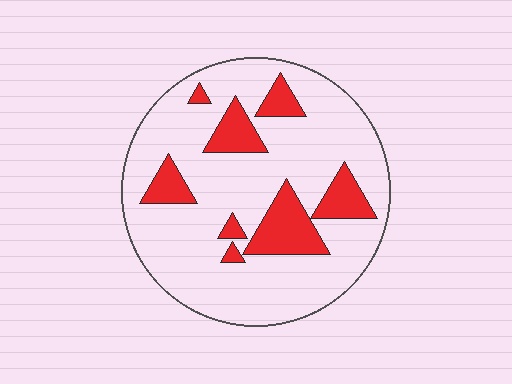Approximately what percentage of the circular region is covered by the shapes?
Approximately 20%.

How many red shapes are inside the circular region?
8.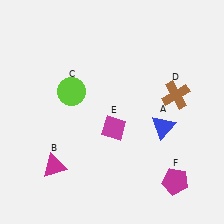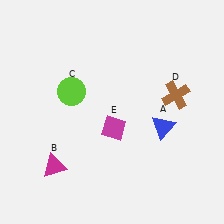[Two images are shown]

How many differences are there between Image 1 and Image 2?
There is 1 difference between the two images.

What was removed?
The magenta pentagon (F) was removed in Image 2.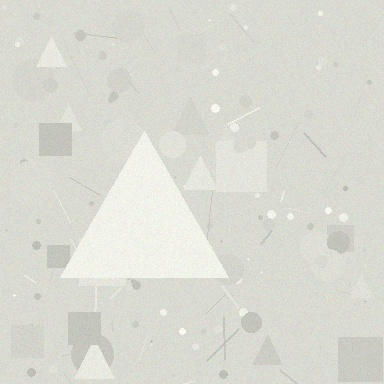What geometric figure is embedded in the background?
A triangle is embedded in the background.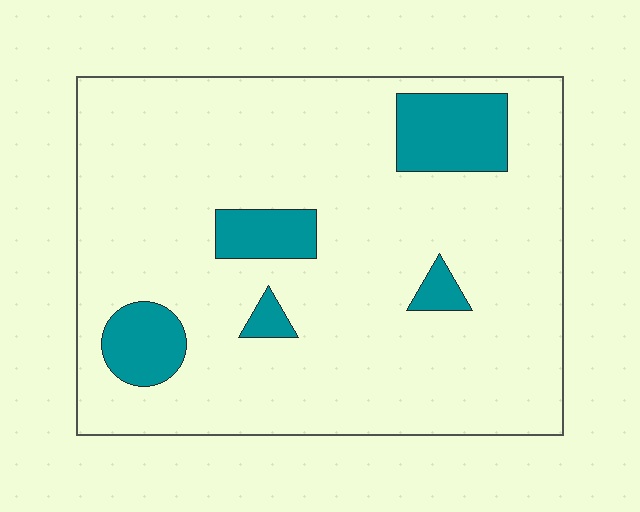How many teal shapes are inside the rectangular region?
5.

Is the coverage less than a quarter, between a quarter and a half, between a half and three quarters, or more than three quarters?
Less than a quarter.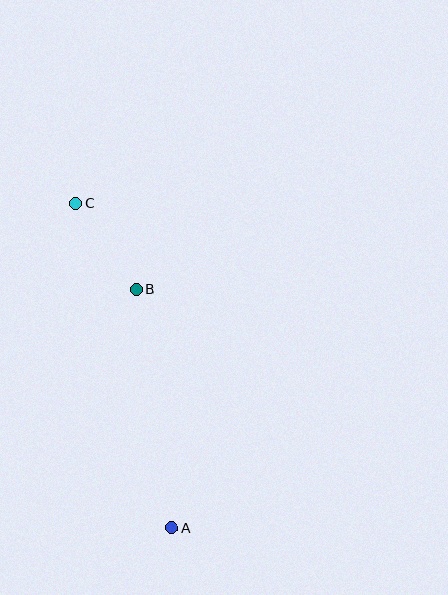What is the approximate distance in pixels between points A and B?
The distance between A and B is approximately 241 pixels.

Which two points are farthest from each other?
Points A and C are farthest from each other.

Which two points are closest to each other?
Points B and C are closest to each other.